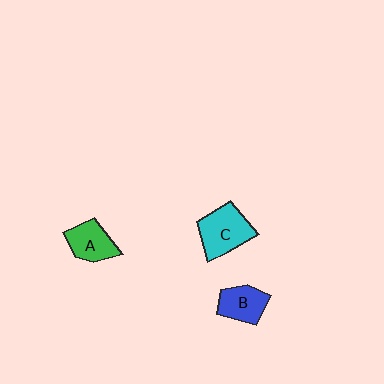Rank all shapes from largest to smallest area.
From largest to smallest: C (cyan), A (green), B (blue).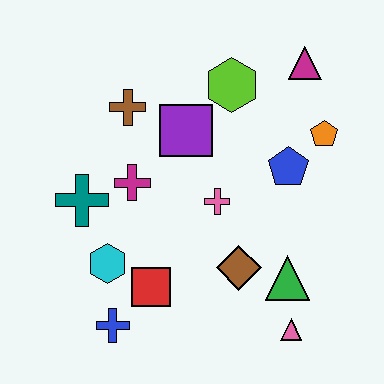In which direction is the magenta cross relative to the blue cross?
The magenta cross is above the blue cross.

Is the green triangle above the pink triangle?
Yes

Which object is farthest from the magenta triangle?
The blue cross is farthest from the magenta triangle.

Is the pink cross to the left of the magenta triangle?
Yes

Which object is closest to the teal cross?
The magenta cross is closest to the teal cross.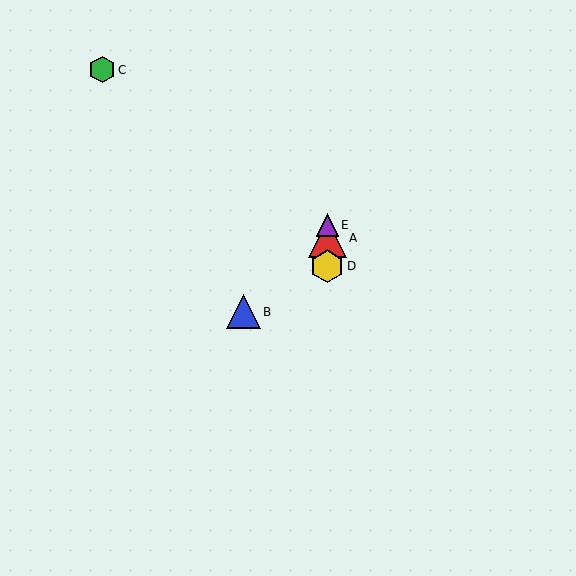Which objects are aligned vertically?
Objects A, D, E are aligned vertically.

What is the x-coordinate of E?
Object E is at x≈327.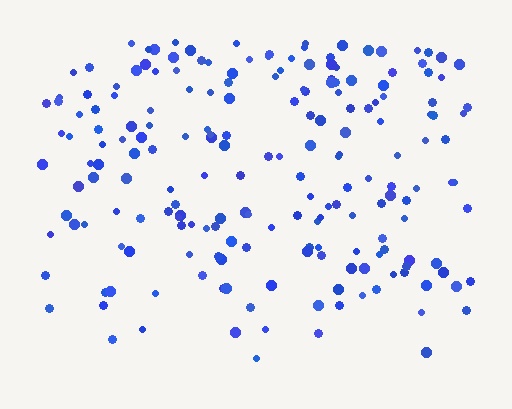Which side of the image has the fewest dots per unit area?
The bottom.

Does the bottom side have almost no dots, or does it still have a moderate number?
Still a moderate number, just noticeably fewer than the top.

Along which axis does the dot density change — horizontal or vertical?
Vertical.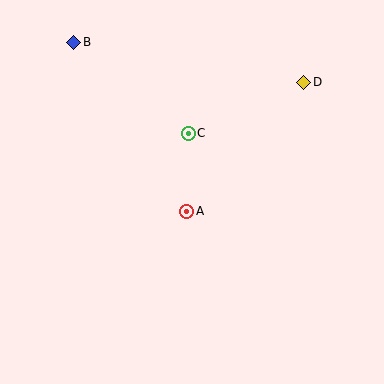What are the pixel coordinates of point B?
Point B is at (74, 42).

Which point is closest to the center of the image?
Point A at (187, 211) is closest to the center.